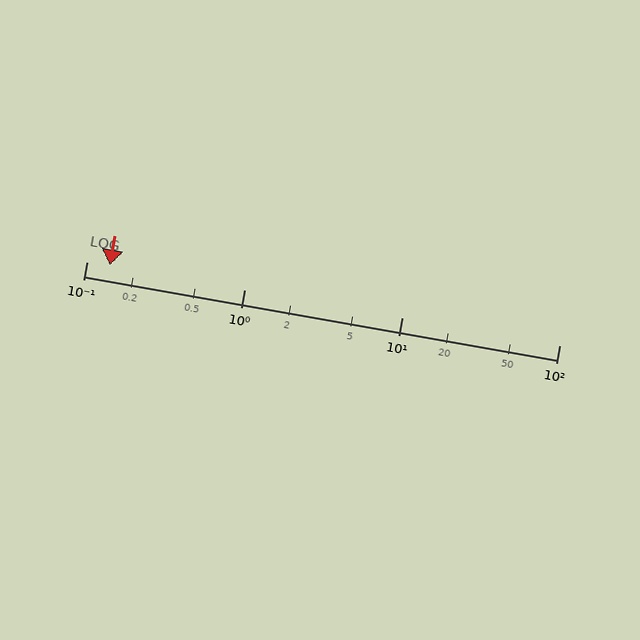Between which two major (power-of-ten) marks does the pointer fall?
The pointer is between 0.1 and 1.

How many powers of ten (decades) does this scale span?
The scale spans 3 decades, from 0.1 to 100.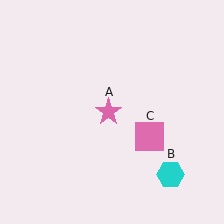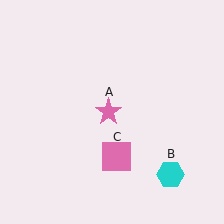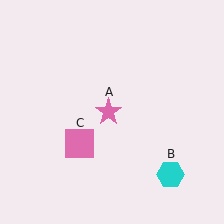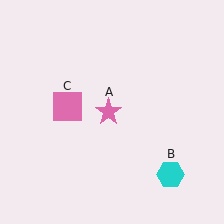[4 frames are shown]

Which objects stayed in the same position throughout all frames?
Pink star (object A) and cyan hexagon (object B) remained stationary.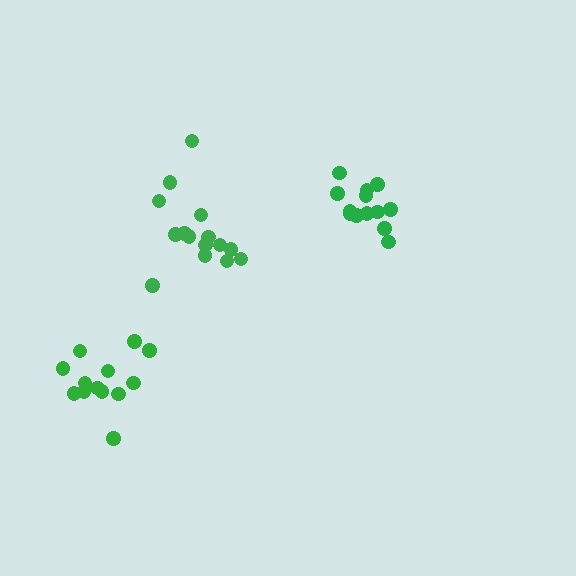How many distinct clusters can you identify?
There are 3 distinct clusters.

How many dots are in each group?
Group 1: 13 dots, Group 2: 13 dots, Group 3: 15 dots (41 total).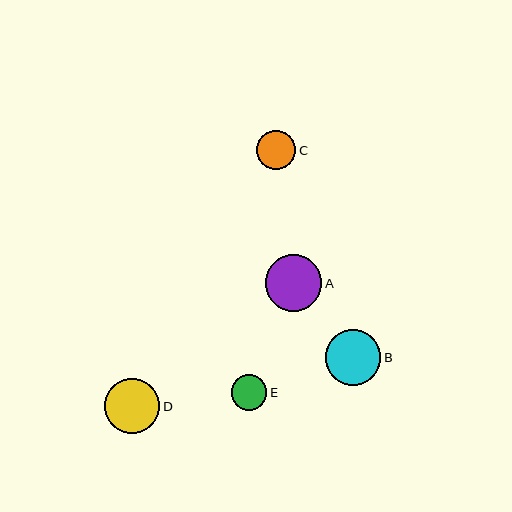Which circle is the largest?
Circle A is the largest with a size of approximately 57 pixels.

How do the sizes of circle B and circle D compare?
Circle B and circle D are approximately the same size.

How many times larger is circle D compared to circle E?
Circle D is approximately 1.6 times the size of circle E.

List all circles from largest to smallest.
From largest to smallest: A, B, D, C, E.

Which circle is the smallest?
Circle E is the smallest with a size of approximately 35 pixels.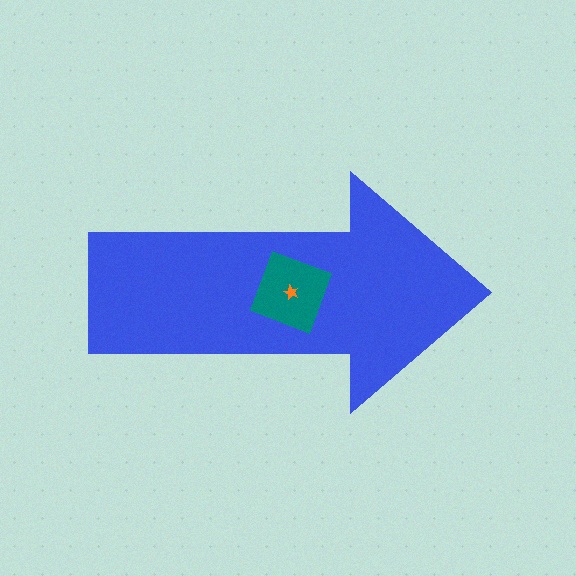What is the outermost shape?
The blue arrow.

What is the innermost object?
The orange star.